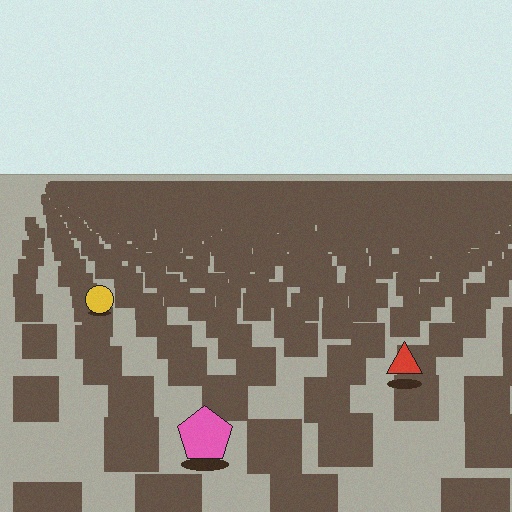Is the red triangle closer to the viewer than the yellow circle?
Yes. The red triangle is closer — you can tell from the texture gradient: the ground texture is coarser near it.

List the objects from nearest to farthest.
From nearest to farthest: the pink pentagon, the red triangle, the yellow circle.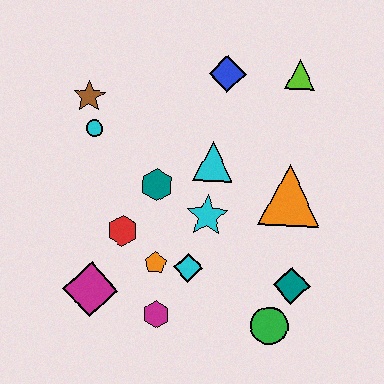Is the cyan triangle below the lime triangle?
Yes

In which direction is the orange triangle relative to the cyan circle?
The orange triangle is to the right of the cyan circle.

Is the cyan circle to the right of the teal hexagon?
No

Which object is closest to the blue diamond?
The lime triangle is closest to the blue diamond.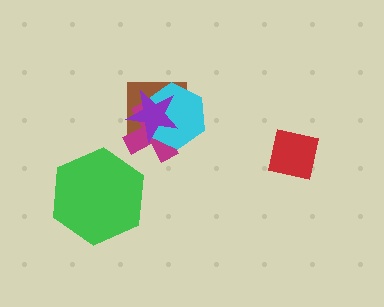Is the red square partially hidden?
No, no other shape covers it.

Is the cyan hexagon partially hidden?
Yes, it is partially covered by another shape.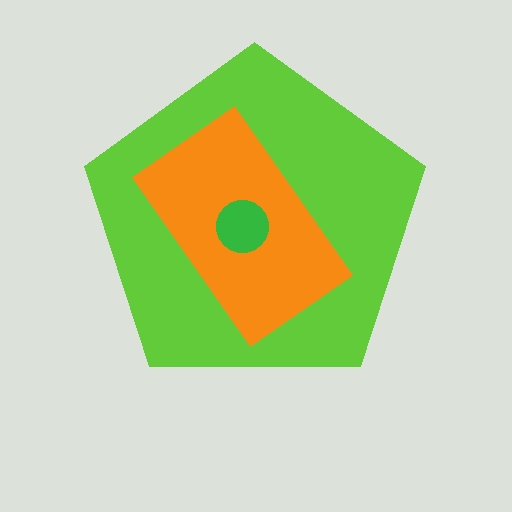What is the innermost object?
The green circle.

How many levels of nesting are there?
3.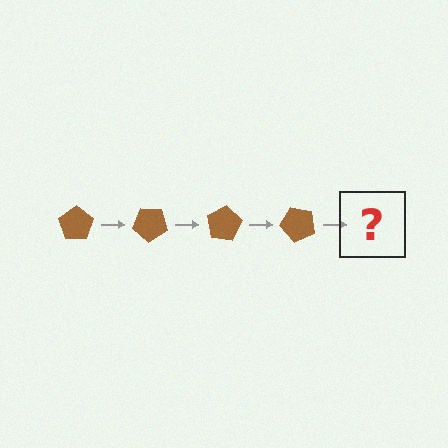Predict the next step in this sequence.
The next step is a brown pentagon rotated 160 degrees.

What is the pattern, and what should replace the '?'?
The pattern is that the pentagon rotates 40 degrees each step. The '?' should be a brown pentagon rotated 160 degrees.